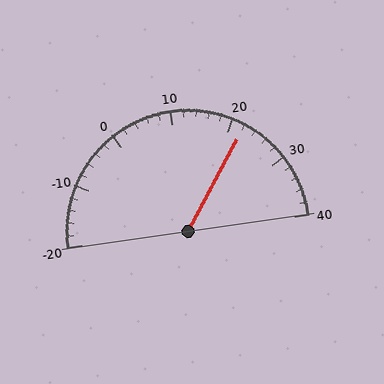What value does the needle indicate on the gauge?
The needle indicates approximately 22.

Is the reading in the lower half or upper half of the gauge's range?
The reading is in the upper half of the range (-20 to 40).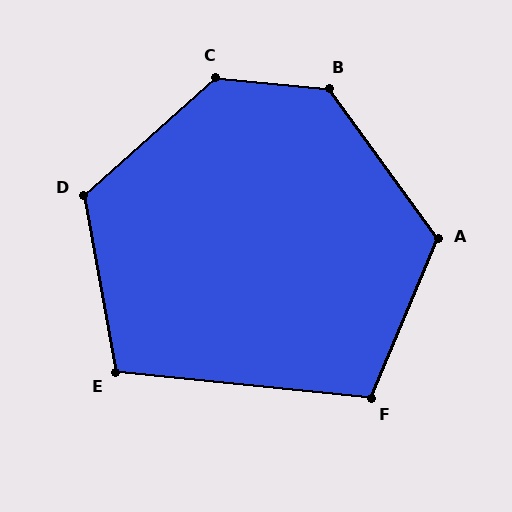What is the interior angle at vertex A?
Approximately 121 degrees (obtuse).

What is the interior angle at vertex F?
Approximately 107 degrees (obtuse).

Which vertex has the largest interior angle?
C, at approximately 133 degrees.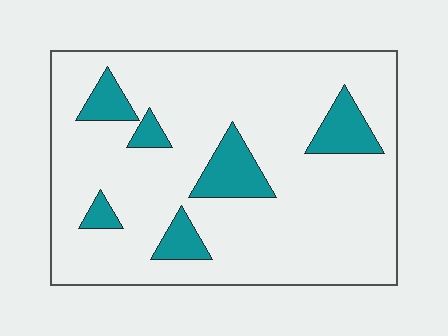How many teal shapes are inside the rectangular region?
6.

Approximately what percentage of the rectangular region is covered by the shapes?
Approximately 15%.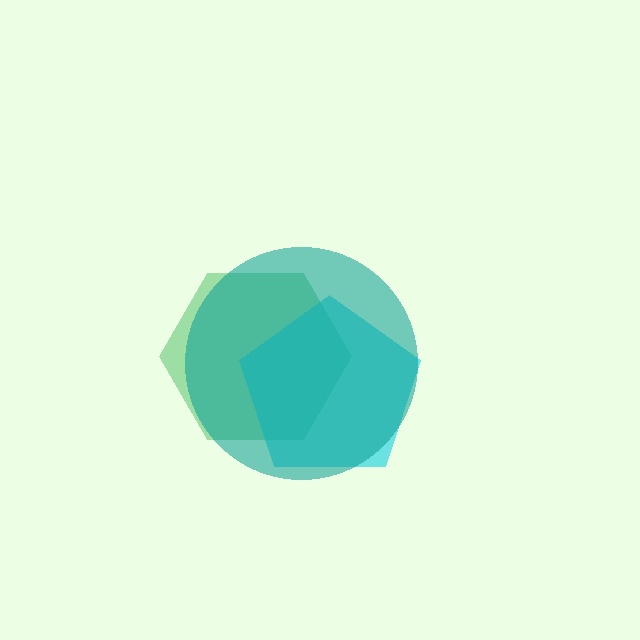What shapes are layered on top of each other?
The layered shapes are: a green hexagon, a cyan pentagon, a teal circle.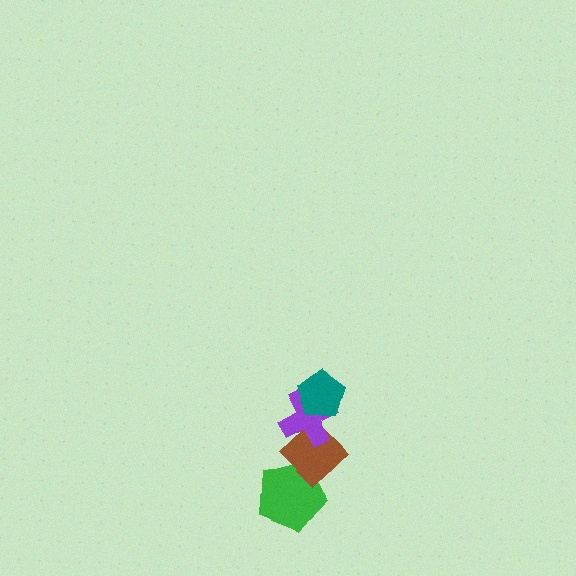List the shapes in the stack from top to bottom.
From top to bottom: the teal pentagon, the purple cross, the brown diamond, the green pentagon.